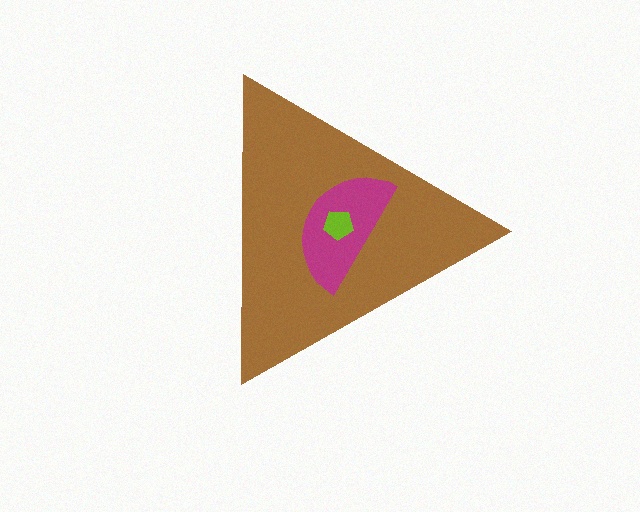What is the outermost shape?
The brown triangle.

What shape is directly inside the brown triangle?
The magenta semicircle.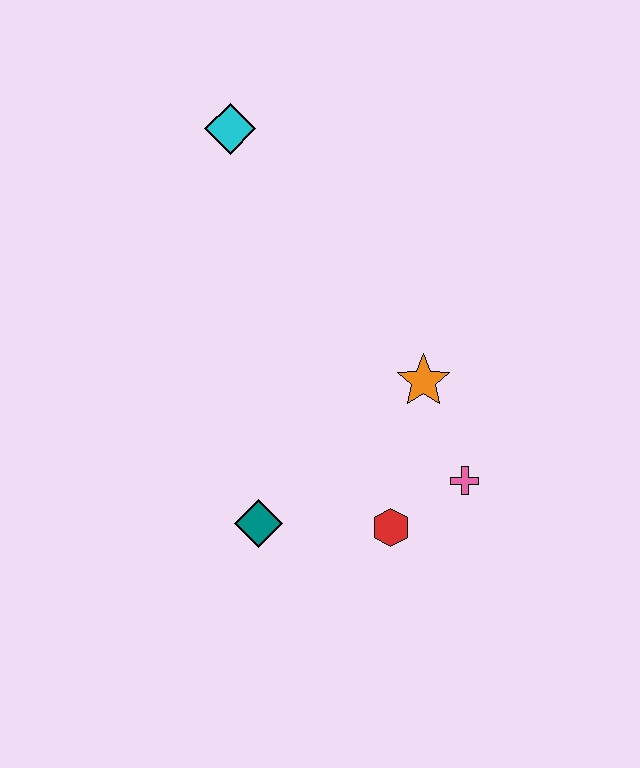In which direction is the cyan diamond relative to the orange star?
The cyan diamond is above the orange star.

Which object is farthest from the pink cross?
The cyan diamond is farthest from the pink cross.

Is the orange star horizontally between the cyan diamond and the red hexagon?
No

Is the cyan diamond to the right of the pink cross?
No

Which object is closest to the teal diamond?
The red hexagon is closest to the teal diamond.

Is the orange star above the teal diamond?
Yes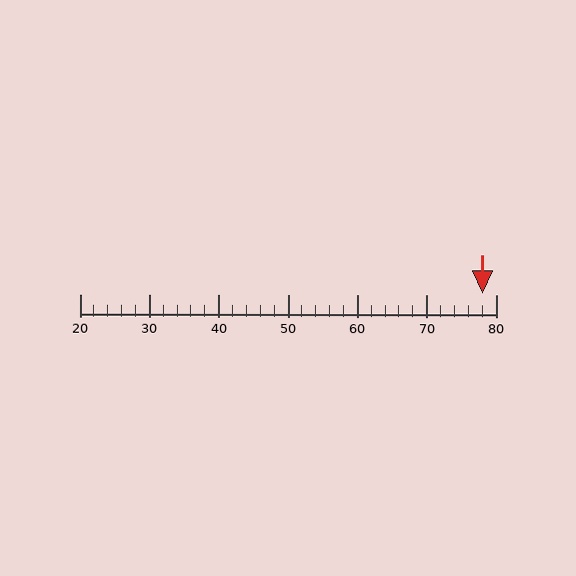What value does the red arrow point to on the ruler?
The red arrow points to approximately 78.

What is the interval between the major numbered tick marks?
The major tick marks are spaced 10 units apart.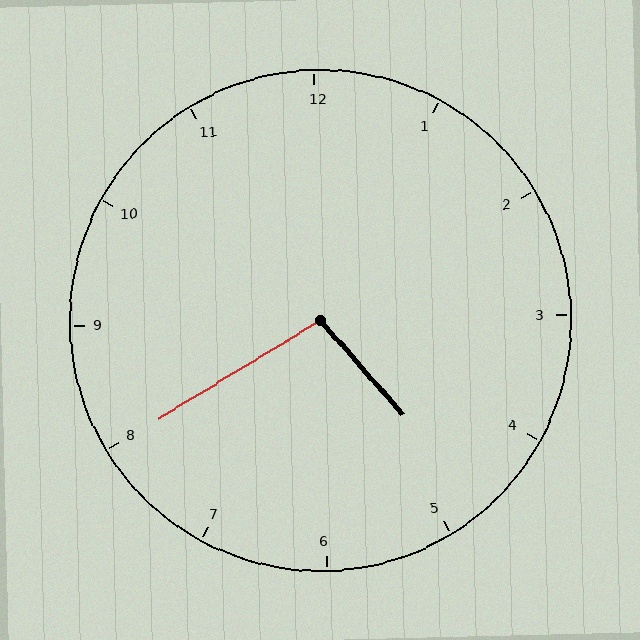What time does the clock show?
4:40.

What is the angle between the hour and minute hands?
Approximately 100 degrees.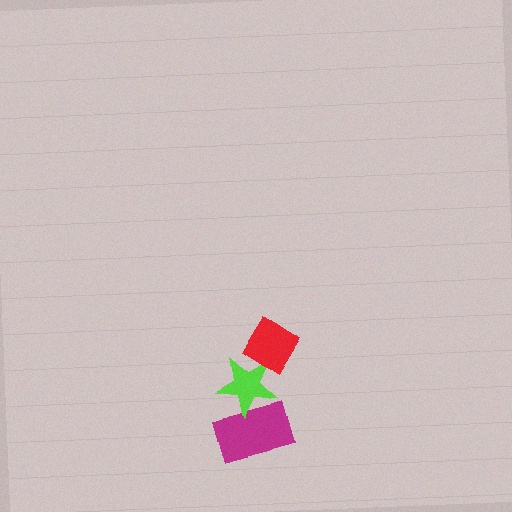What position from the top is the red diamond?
The red diamond is 1st from the top.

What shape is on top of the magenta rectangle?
The lime star is on top of the magenta rectangle.